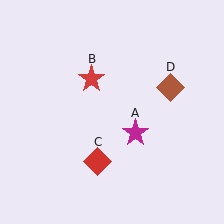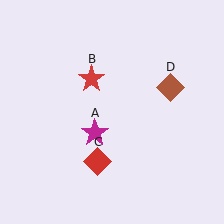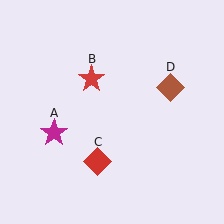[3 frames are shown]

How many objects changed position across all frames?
1 object changed position: magenta star (object A).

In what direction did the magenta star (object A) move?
The magenta star (object A) moved left.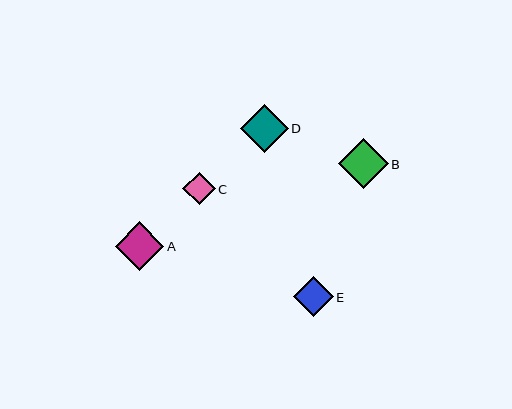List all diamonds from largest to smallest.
From largest to smallest: B, A, D, E, C.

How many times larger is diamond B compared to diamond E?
Diamond B is approximately 1.2 times the size of diamond E.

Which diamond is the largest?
Diamond B is the largest with a size of approximately 50 pixels.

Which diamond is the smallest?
Diamond C is the smallest with a size of approximately 32 pixels.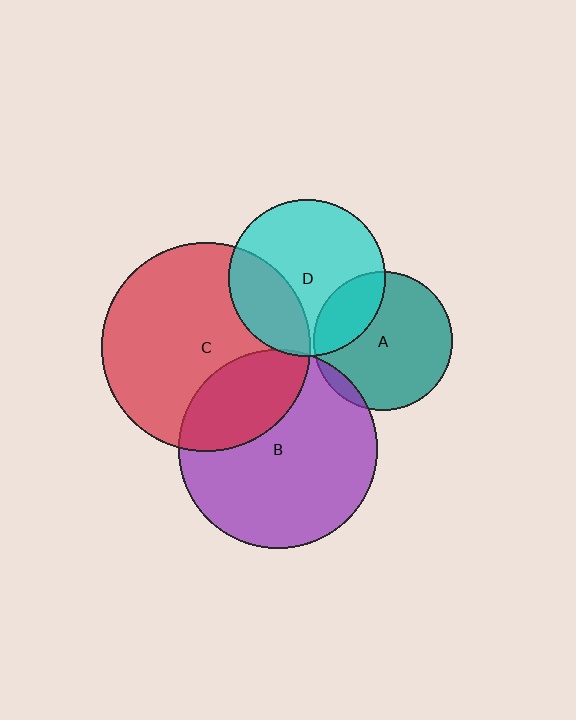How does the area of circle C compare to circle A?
Approximately 2.3 times.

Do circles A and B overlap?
Yes.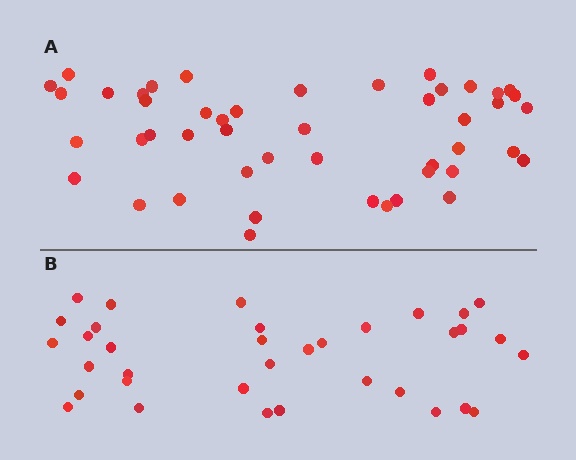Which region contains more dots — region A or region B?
Region A (the top region) has more dots.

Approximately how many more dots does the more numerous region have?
Region A has roughly 12 or so more dots than region B.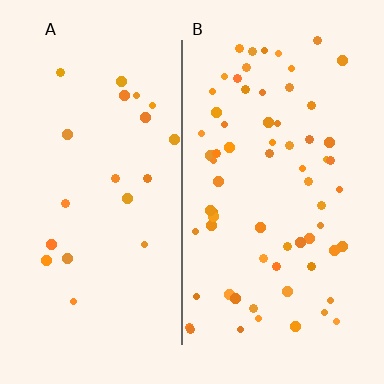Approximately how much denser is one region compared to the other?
Approximately 3.3× — region B over region A.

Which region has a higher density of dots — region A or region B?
B (the right).